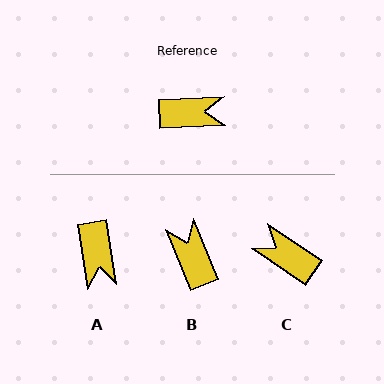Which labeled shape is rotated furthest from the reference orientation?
C, about 143 degrees away.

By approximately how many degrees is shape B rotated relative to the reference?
Approximately 110 degrees counter-clockwise.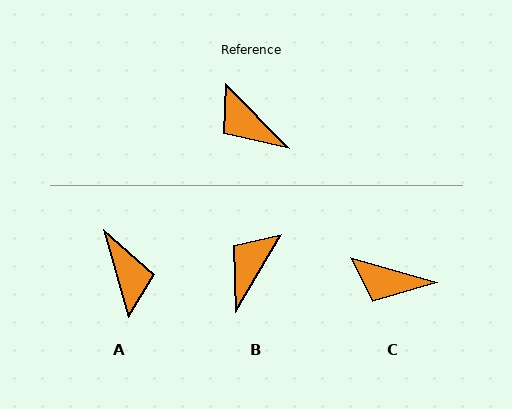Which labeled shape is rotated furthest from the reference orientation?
A, about 151 degrees away.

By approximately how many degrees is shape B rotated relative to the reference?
Approximately 75 degrees clockwise.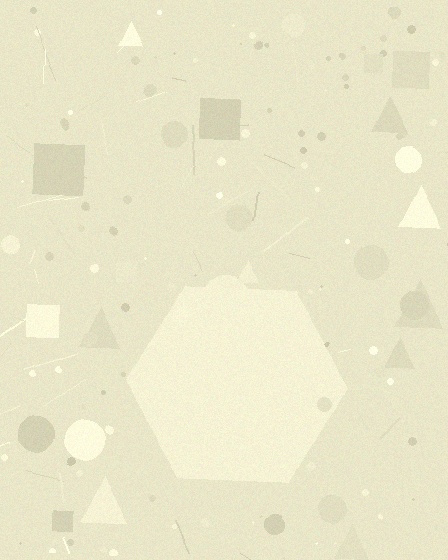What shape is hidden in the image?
A hexagon is hidden in the image.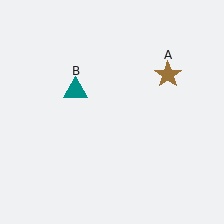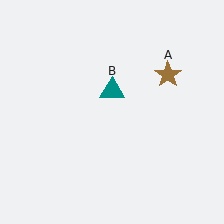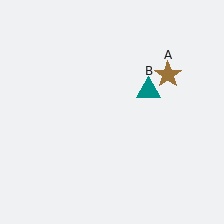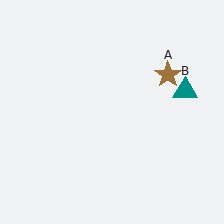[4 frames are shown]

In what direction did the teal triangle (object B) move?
The teal triangle (object B) moved right.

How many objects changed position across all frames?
1 object changed position: teal triangle (object B).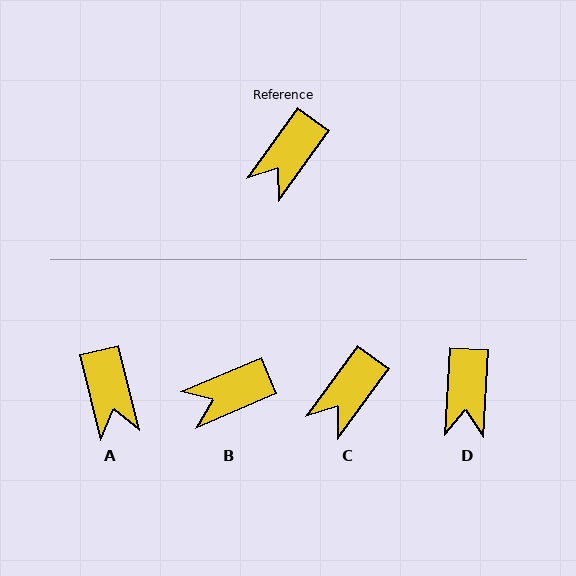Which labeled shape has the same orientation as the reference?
C.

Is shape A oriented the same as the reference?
No, it is off by about 50 degrees.